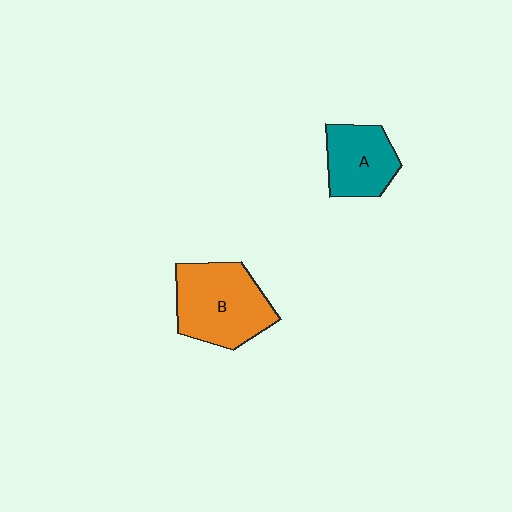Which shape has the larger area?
Shape B (orange).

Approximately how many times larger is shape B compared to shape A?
Approximately 1.5 times.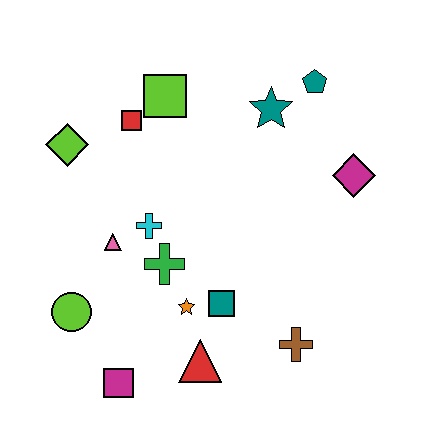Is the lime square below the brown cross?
No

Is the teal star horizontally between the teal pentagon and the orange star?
Yes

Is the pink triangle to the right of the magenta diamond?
No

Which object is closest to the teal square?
The orange star is closest to the teal square.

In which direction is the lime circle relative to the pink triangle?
The lime circle is below the pink triangle.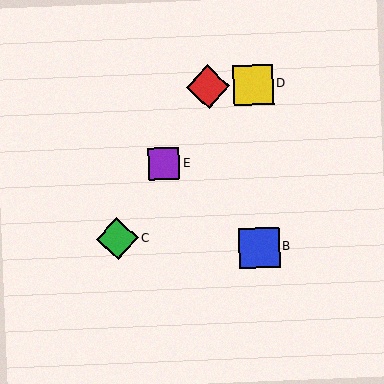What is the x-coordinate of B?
Object B is at x≈259.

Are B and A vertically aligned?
No, B is at x≈259 and A is at x≈208.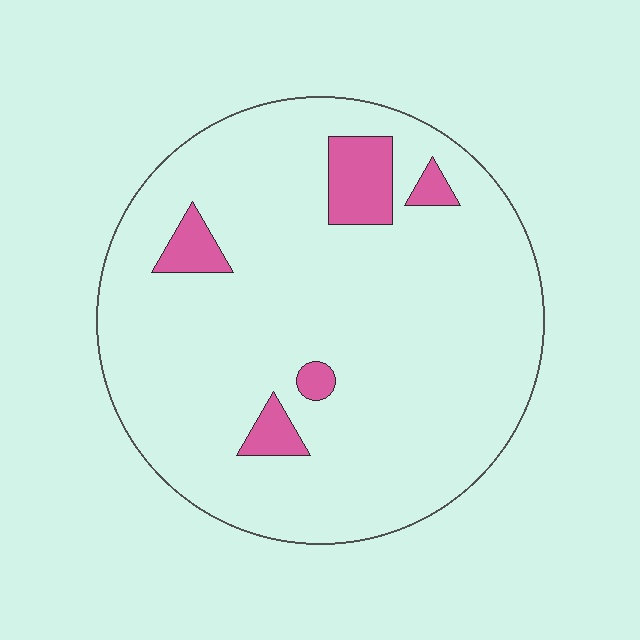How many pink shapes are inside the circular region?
5.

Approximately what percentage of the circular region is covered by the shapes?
Approximately 10%.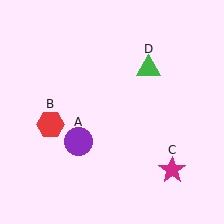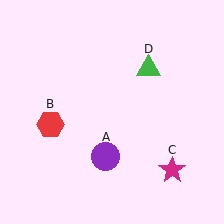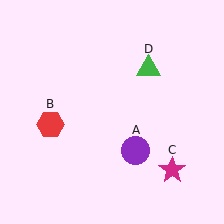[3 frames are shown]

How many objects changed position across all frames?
1 object changed position: purple circle (object A).